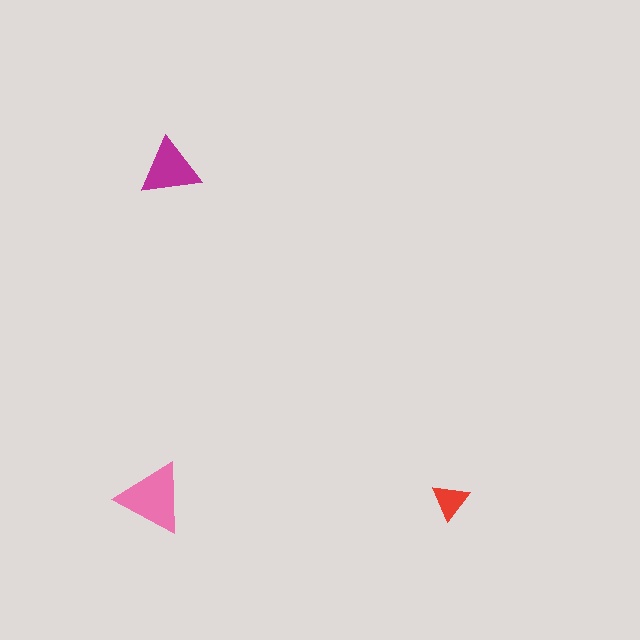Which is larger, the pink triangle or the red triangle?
The pink one.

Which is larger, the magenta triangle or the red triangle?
The magenta one.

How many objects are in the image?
There are 3 objects in the image.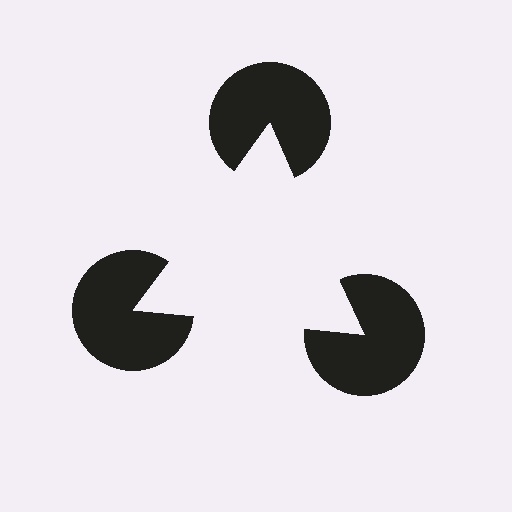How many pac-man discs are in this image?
There are 3 — one at each vertex of the illusory triangle.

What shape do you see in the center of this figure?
An illusory triangle — its edges are inferred from the aligned wedge cuts in the pac-man discs, not physically drawn.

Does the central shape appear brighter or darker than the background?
It typically appears slightly brighter than the background, even though no actual brightness change is drawn.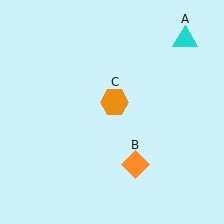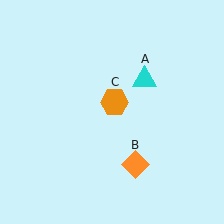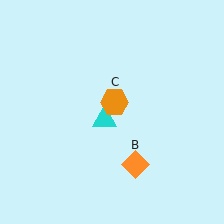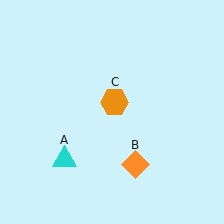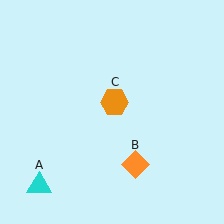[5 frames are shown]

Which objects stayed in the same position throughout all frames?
Orange diamond (object B) and orange hexagon (object C) remained stationary.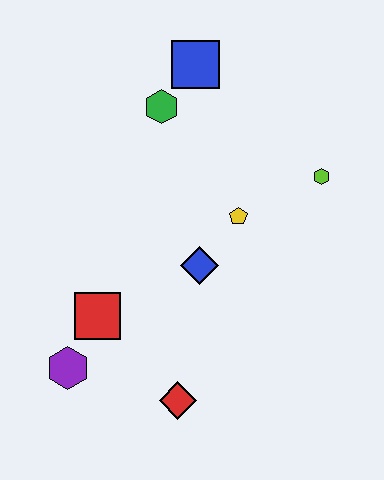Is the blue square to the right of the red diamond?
Yes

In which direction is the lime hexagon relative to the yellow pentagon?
The lime hexagon is to the right of the yellow pentagon.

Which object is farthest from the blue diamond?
The blue square is farthest from the blue diamond.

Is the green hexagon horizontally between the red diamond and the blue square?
No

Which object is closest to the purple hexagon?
The red square is closest to the purple hexagon.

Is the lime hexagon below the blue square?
Yes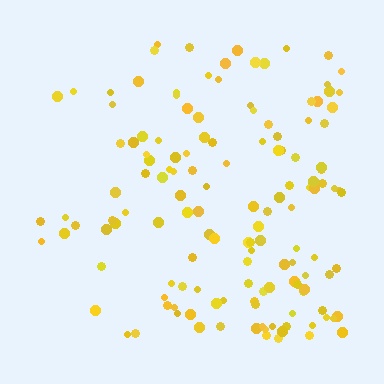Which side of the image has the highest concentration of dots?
The right.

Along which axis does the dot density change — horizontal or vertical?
Horizontal.